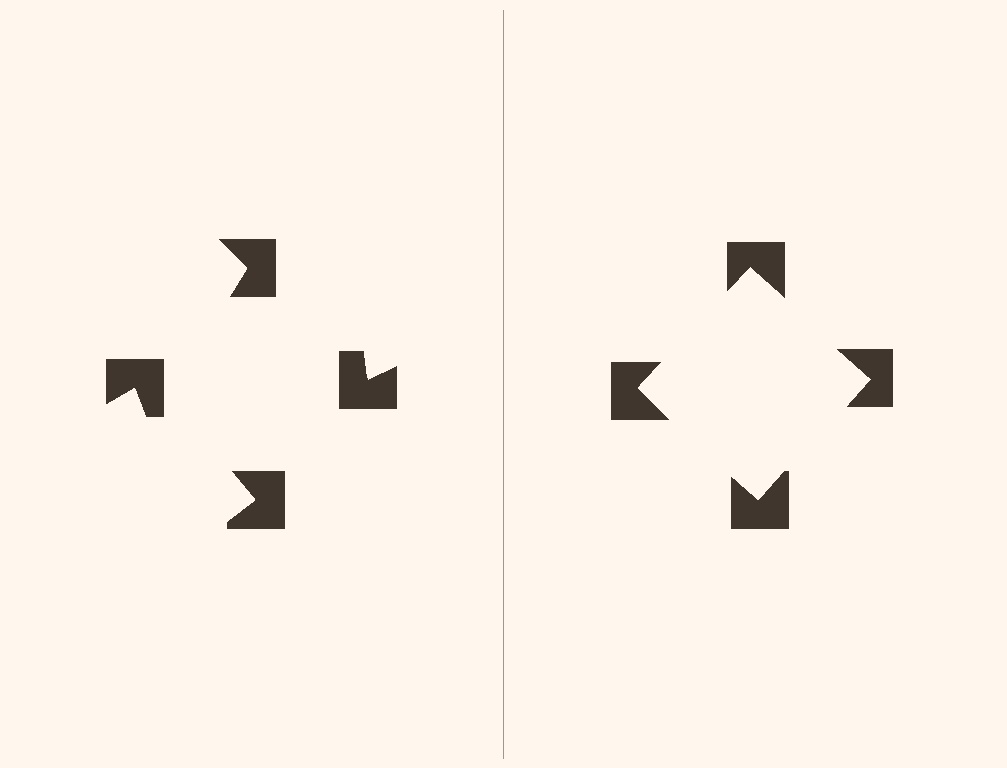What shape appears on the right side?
An illusory square.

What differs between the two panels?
The notched squares are positioned identically on both sides; only the wedge orientations differ. On the right they align to a square; on the left they are misaligned.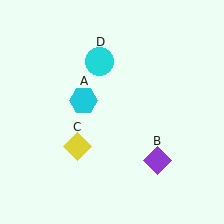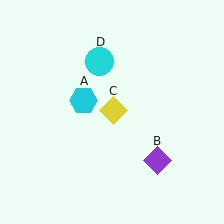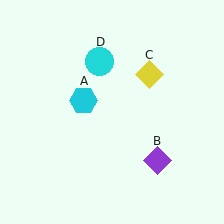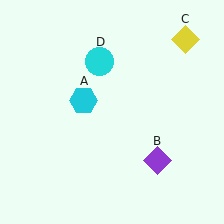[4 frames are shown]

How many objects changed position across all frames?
1 object changed position: yellow diamond (object C).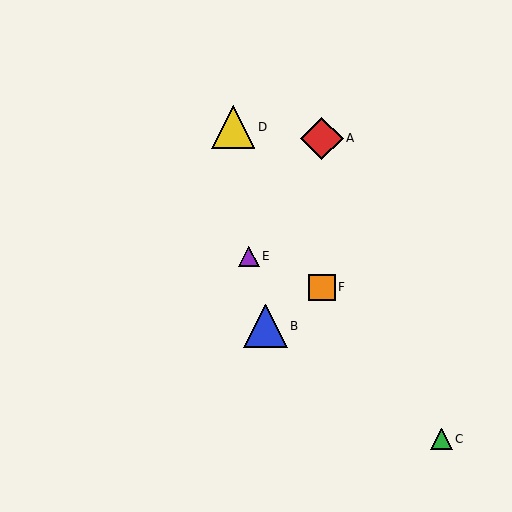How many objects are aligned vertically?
2 objects (A, F) are aligned vertically.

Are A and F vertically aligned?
Yes, both are at x≈322.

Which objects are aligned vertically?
Objects A, F are aligned vertically.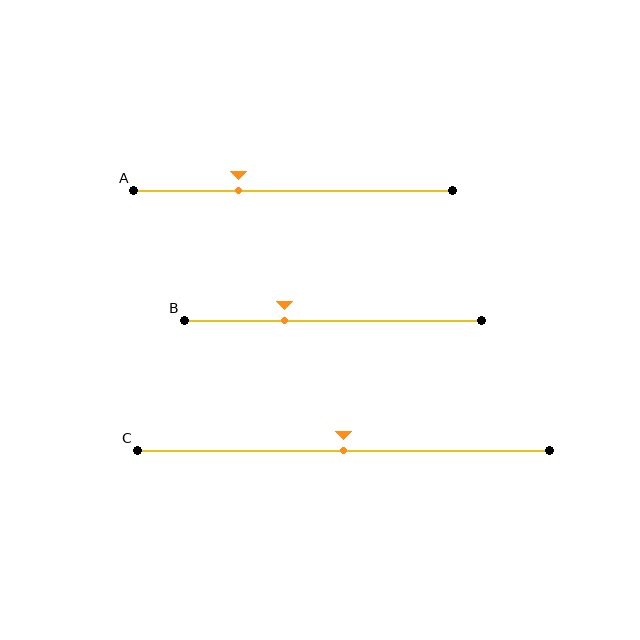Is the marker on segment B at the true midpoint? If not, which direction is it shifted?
No, the marker on segment B is shifted to the left by about 16% of the segment length.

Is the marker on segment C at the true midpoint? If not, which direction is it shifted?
Yes, the marker on segment C is at the true midpoint.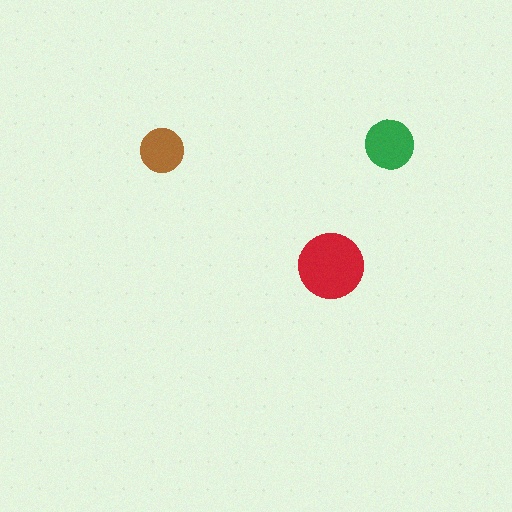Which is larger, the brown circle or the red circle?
The red one.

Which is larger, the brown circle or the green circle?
The green one.